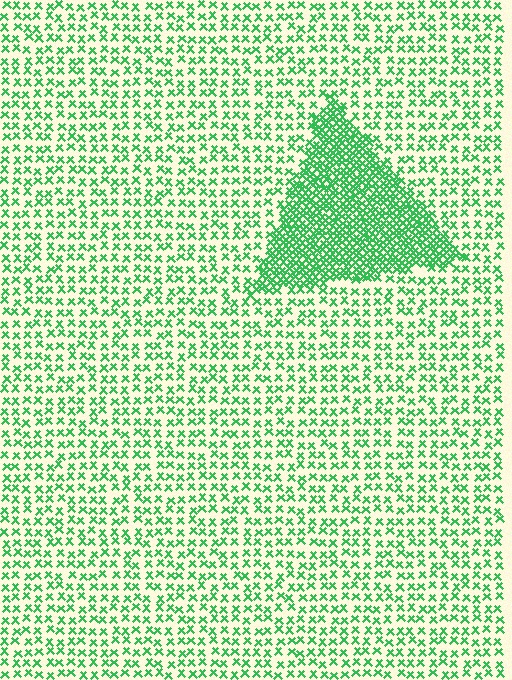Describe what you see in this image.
The image contains small green elements arranged at two different densities. A triangle-shaped region is visible where the elements are more densely packed than the surrounding area.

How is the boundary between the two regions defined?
The boundary is defined by a change in element density (approximately 2.7x ratio). All elements are the same color, size, and shape.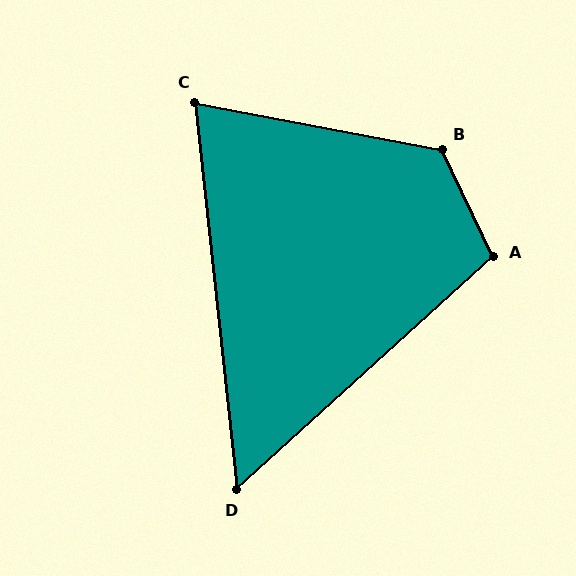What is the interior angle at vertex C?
Approximately 73 degrees (acute).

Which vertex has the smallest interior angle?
D, at approximately 54 degrees.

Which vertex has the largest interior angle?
B, at approximately 126 degrees.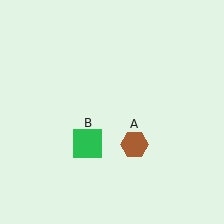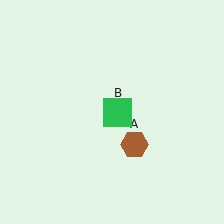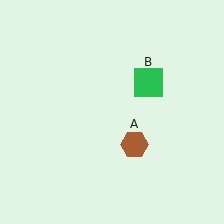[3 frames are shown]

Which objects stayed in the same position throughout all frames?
Brown hexagon (object A) remained stationary.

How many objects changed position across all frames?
1 object changed position: green square (object B).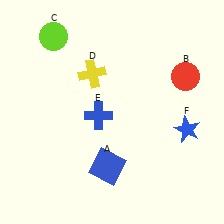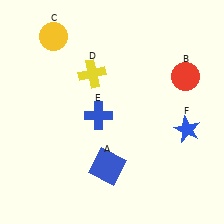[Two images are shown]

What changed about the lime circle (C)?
In Image 1, C is lime. In Image 2, it changed to yellow.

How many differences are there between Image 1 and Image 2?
There is 1 difference between the two images.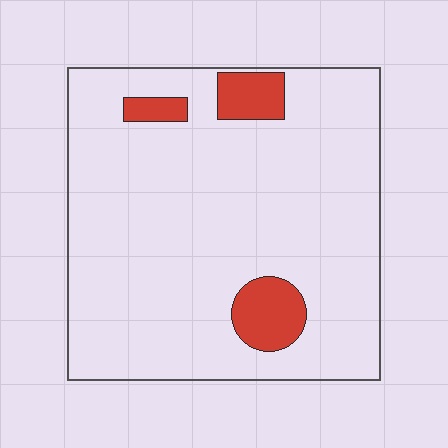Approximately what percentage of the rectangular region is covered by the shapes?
Approximately 10%.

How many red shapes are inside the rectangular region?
3.